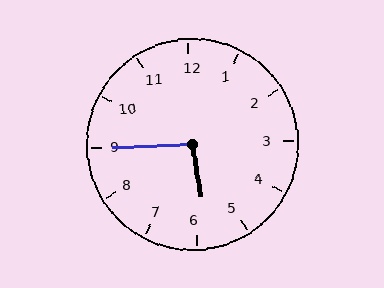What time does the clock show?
5:45.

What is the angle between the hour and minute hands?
Approximately 98 degrees.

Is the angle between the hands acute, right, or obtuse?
It is obtuse.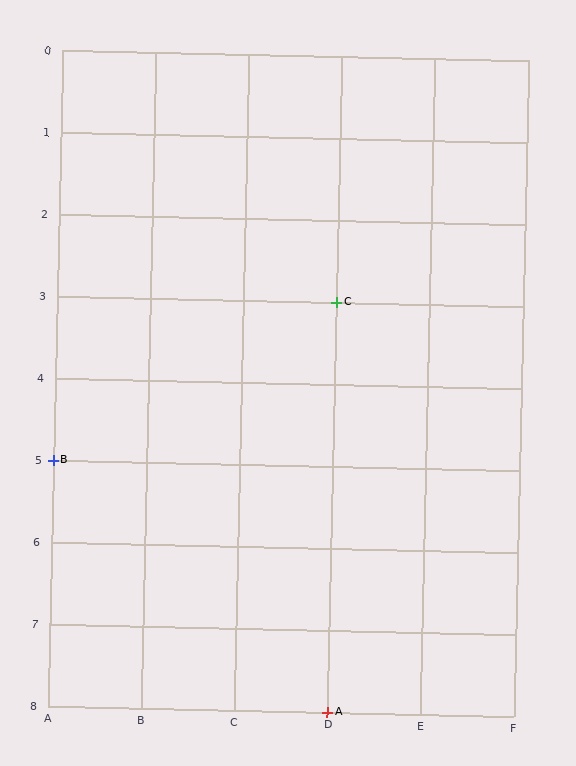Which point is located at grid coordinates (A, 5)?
Point B is at (A, 5).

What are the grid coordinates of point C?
Point C is at grid coordinates (D, 3).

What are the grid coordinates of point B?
Point B is at grid coordinates (A, 5).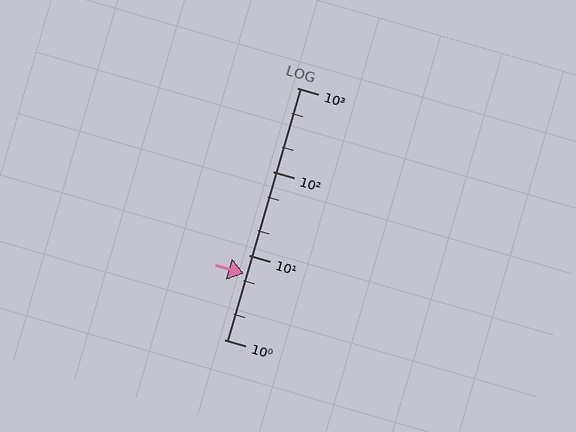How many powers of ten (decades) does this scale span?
The scale spans 3 decades, from 1 to 1000.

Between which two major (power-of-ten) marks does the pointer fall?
The pointer is between 1 and 10.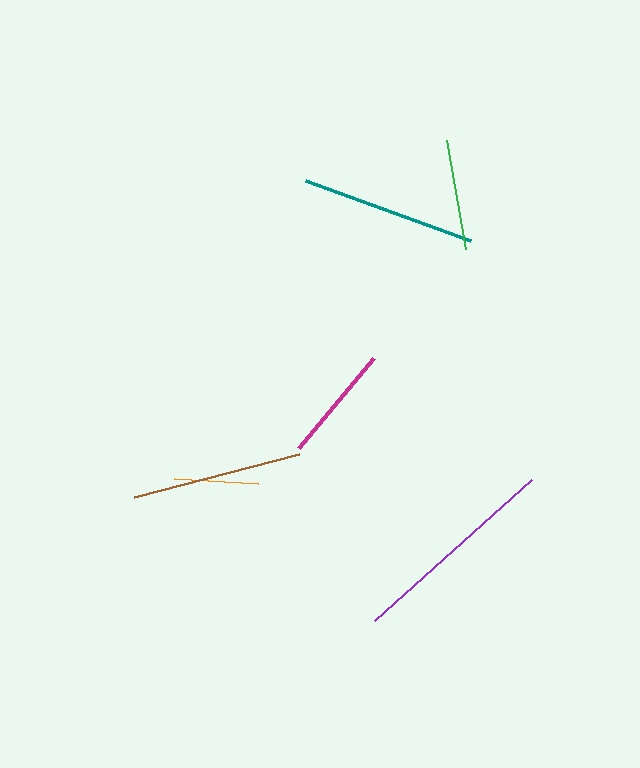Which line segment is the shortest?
The orange line is the shortest at approximately 84 pixels.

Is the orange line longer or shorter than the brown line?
The brown line is longer than the orange line.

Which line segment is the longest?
The purple line is the longest at approximately 211 pixels.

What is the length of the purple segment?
The purple segment is approximately 211 pixels long.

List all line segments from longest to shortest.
From longest to shortest: purple, teal, brown, magenta, green, orange.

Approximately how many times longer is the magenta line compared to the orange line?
The magenta line is approximately 1.4 times the length of the orange line.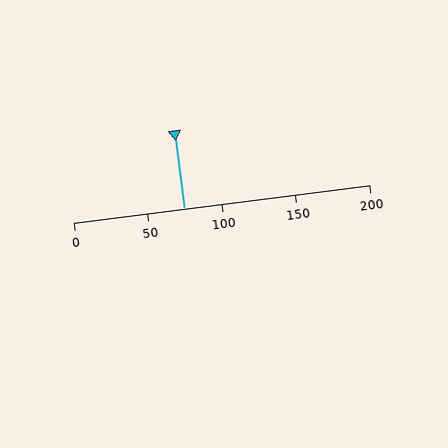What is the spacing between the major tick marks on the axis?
The major ticks are spaced 50 apart.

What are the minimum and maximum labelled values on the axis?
The axis runs from 0 to 200.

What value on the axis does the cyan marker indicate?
The marker indicates approximately 75.